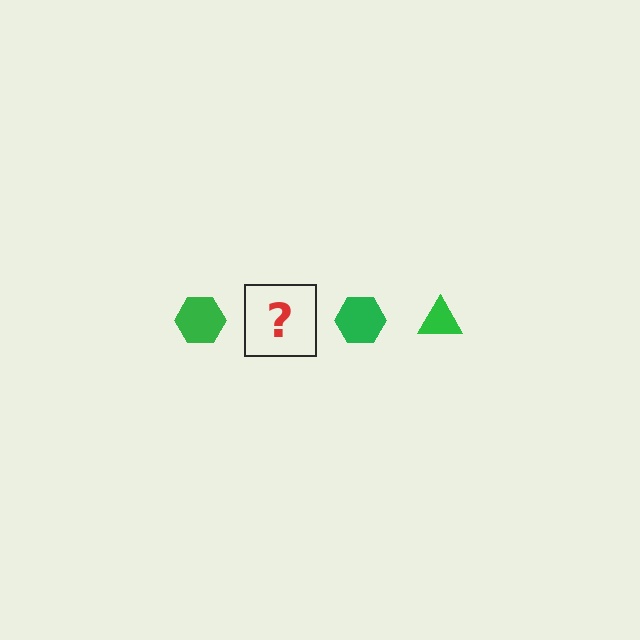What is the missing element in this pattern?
The missing element is a green triangle.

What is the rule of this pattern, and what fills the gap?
The rule is that the pattern cycles through hexagon, triangle shapes in green. The gap should be filled with a green triangle.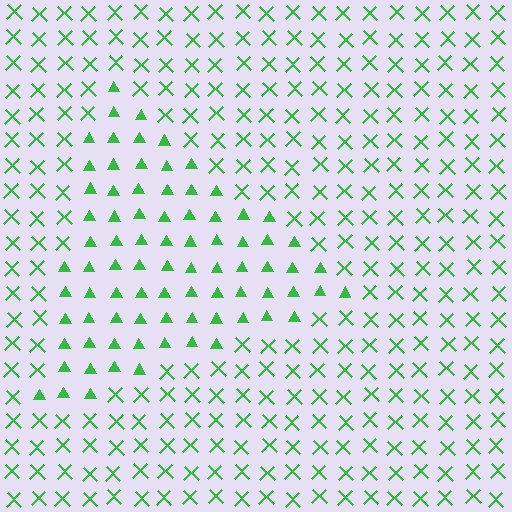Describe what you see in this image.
The image is filled with small green elements arranged in a uniform grid. A triangle-shaped region contains triangles, while the surrounding area contains X marks. The boundary is defined purely by the change in element shape.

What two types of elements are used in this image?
The image uses triangles inside the triangle region and X marks outside it.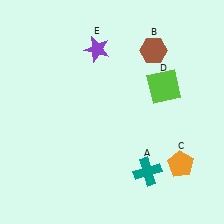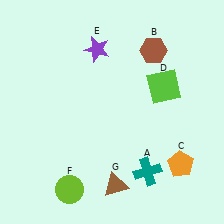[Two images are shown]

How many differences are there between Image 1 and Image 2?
There are 2 differences between the two images.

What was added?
A lime circle (F), a brown triangle (G) were added in Image 2.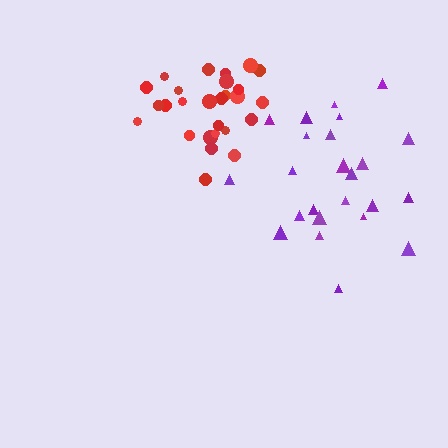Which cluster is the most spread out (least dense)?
Purple.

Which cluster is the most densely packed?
Red.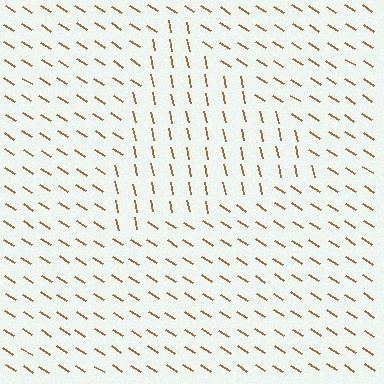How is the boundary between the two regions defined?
The boundary is defined purely by a change in line orientation (approximately 45 degrees difference). All lines are the same color and thickness.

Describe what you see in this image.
The image is filled with small brown line segments. A triangle region in the image has lines oriented differently from the surrounding lines, creating a visible texture boundary.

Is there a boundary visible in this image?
Yes, there is a texture boundary formed by a change in line orientation.